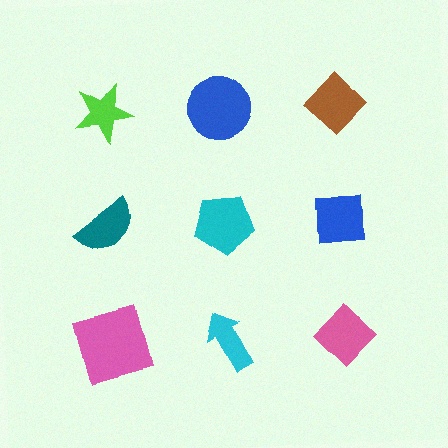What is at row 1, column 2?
A blue circle.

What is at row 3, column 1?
A pink square.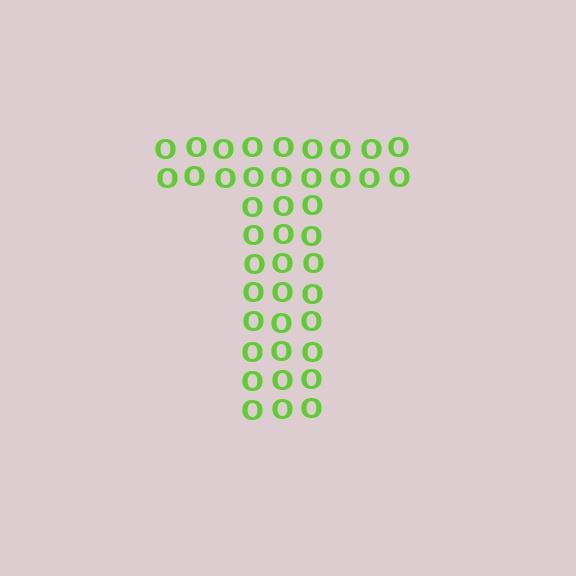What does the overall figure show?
The overall figure shows the letter T.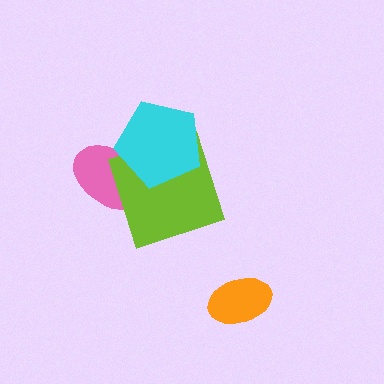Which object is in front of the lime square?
The cyan pentagon is in front of the lime square.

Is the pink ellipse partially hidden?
Yes, it is partially covered by another shape.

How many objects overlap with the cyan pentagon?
2 objects overlap with the cyan pentagon.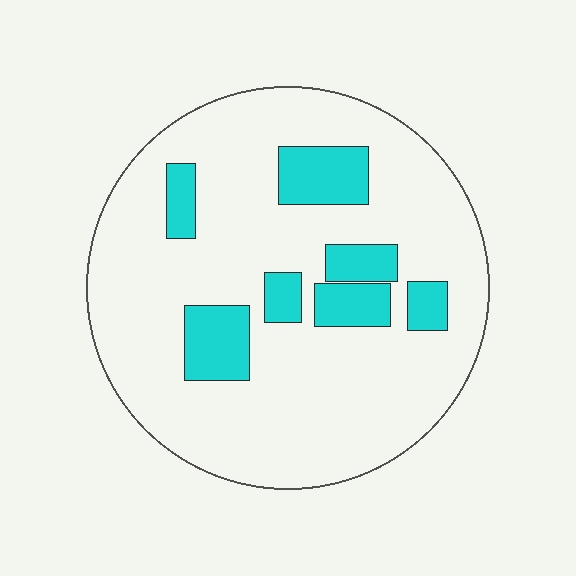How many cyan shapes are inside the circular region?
7.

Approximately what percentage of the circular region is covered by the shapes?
Approximately 20%.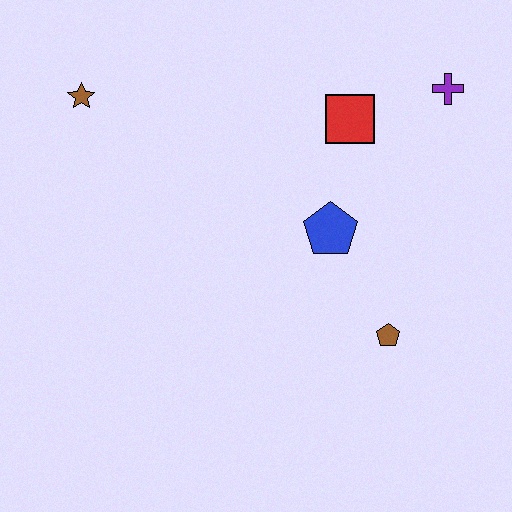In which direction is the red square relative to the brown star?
The red square is to the right of the brown star.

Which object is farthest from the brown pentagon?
The brown star is farthest from the brown pentagon.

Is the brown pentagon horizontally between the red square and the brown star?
No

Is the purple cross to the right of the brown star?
Yes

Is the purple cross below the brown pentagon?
No